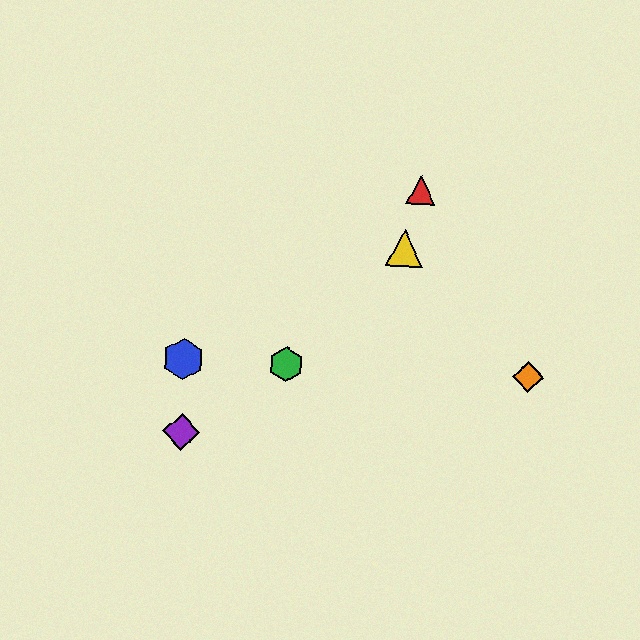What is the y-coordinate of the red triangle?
The red triangle is at y≈190.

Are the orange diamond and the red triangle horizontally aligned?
No, the orange diamond is at y≈377 and the red triangle is at y≈190.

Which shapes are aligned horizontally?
The blue hexagon, the green hexagon, the orange diamond are aligned horizontally.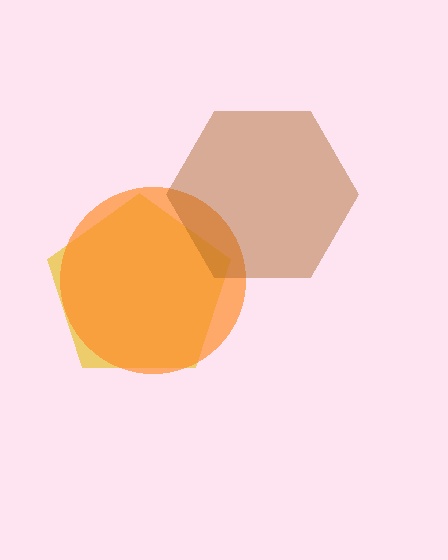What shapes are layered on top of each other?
The layered shapes are: a yellow pentagon, an orange circle, a brown hexagon.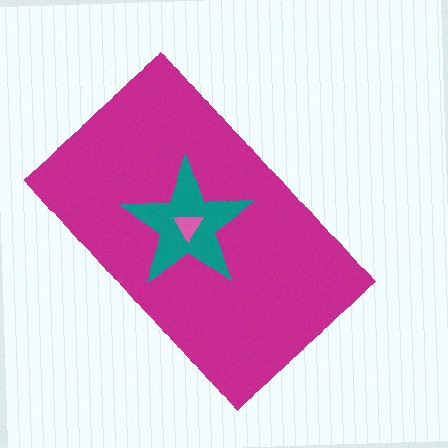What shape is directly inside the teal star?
The pink triangle.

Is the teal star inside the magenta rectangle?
Yes.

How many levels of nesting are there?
3.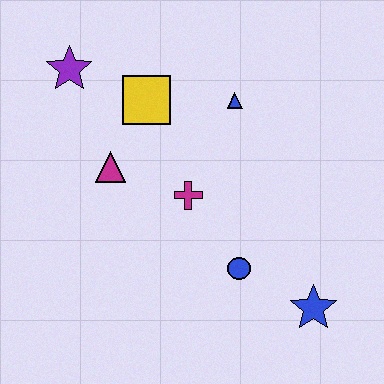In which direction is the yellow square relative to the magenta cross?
The yellow square is above the magenta cross.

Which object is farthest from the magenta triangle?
The blue star is farthest from the magenta triangle.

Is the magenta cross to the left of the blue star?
Yes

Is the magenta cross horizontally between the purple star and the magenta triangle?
No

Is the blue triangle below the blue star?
No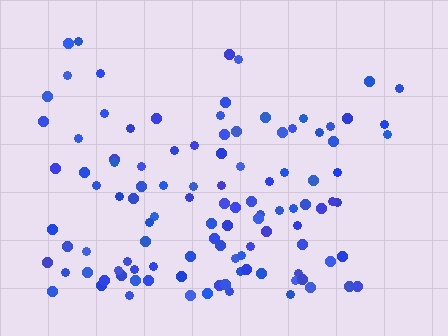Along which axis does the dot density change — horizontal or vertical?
Vertical.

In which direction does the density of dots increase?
From top to bottom, with the bottom side densest.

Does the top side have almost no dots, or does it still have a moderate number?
Still a moderate number, just noticeably fewer than the bottom.